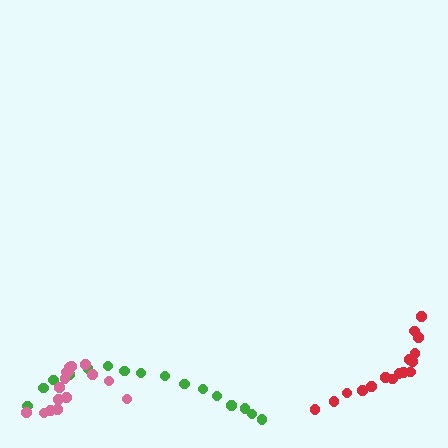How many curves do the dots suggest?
There are 3 distinct paths.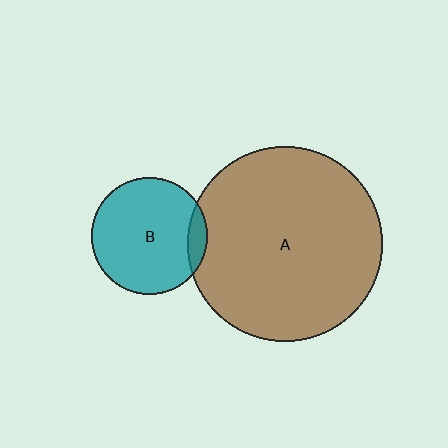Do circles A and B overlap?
Yes.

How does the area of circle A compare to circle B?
Approximately 2.8 times.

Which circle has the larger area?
Circle A (brown).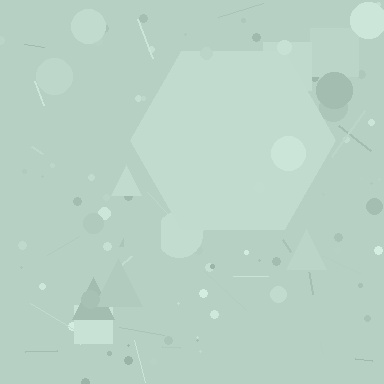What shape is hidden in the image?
A hexagon is hidden in the image.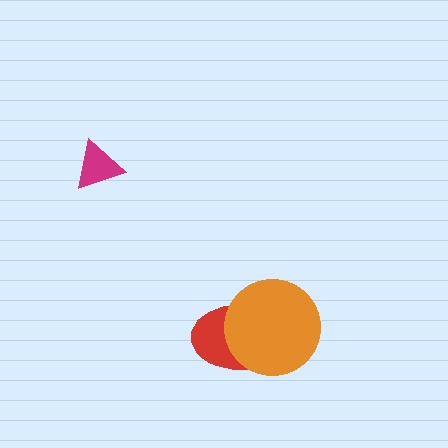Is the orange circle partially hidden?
No, no other shape covers it.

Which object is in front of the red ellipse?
The orange circle is in front of the red ellipse.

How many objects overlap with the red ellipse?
1 object overlaps with the red ellipse.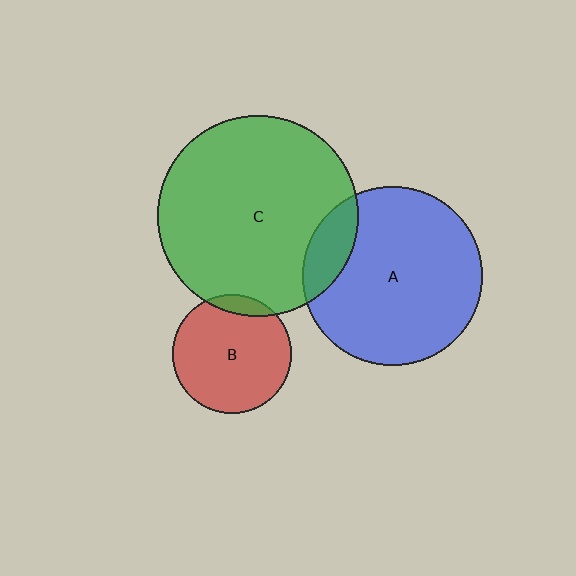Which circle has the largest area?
Circle C (green).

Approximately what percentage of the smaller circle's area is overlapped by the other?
Approximately 15%.